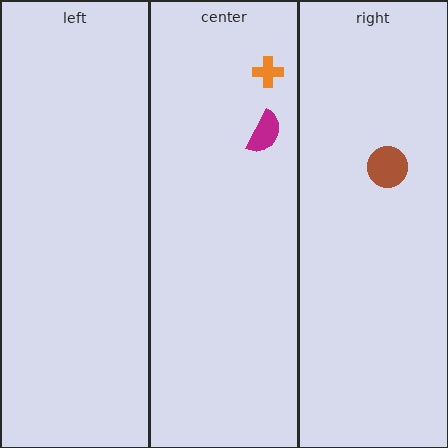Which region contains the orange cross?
The center region.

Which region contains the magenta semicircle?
The center region.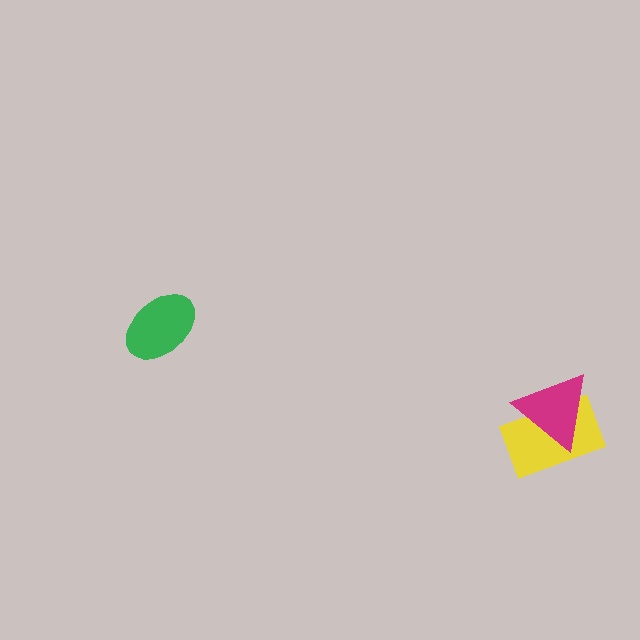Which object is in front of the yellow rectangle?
The magenta triangle is in front of the yellow rectangle.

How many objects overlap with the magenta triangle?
1 object overlaps with the magenta triangle.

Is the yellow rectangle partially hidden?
Yes, it is partially covered by another shape.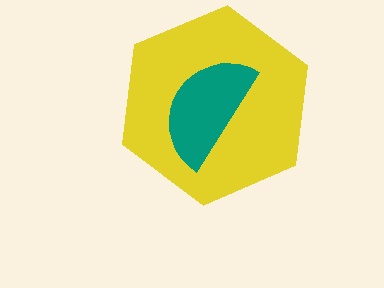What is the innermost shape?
The teal semicircle.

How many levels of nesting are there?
2.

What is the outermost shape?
The yellow hexagon.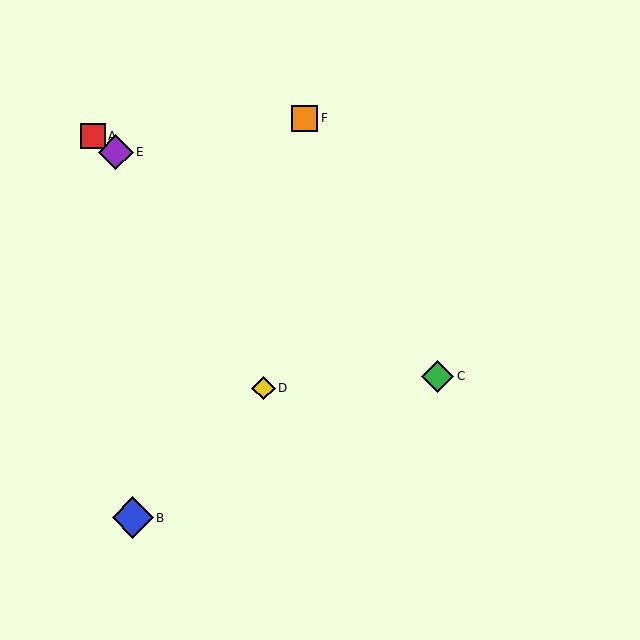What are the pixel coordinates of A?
Object A is at (93, 136).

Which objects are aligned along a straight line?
Objects A, C, E are aligned along a straight line.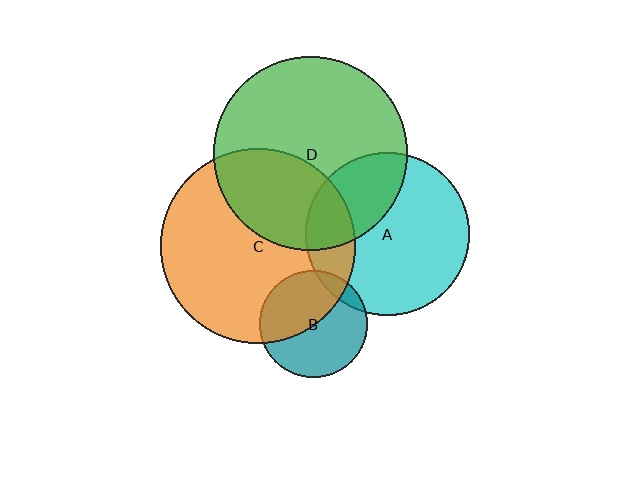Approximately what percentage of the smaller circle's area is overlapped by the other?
Approximately 10%.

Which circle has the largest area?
Circle C (orange).